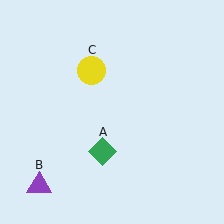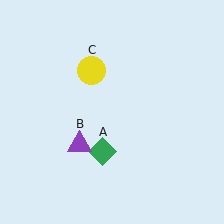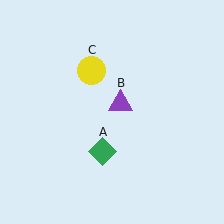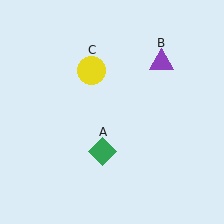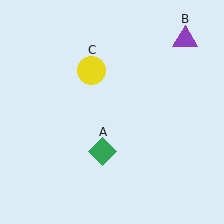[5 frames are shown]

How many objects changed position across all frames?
1 object changed position: purple triangle (object B).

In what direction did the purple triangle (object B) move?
The purple triangle (object B) moved up and to the right.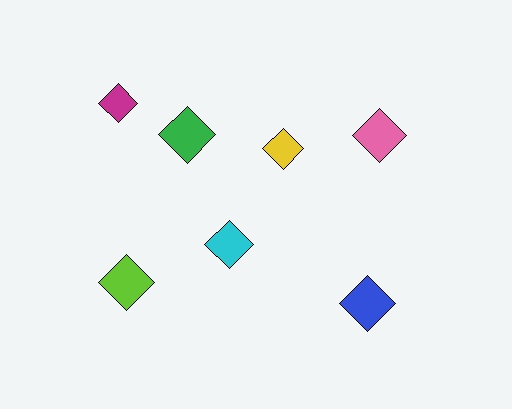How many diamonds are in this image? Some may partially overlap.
There are 7 diamonds.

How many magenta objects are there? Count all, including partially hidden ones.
There is 1 magenta object.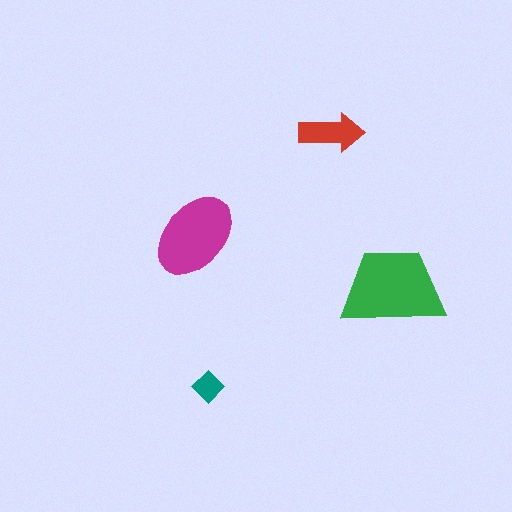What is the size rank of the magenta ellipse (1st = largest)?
2nd.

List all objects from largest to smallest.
The green trapezoid, the magenta ellipse, the red arrow, the teal diamond.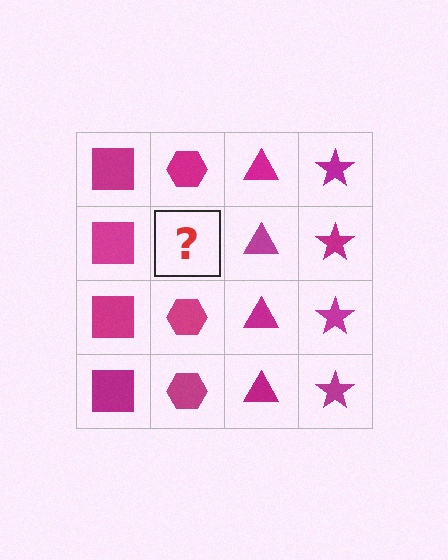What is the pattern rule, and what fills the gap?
The rule is that each column has a consistent shape. The gap should be filled with a magenta hexagon.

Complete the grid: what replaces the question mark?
The question mark should be replaced with a magenta hexagon.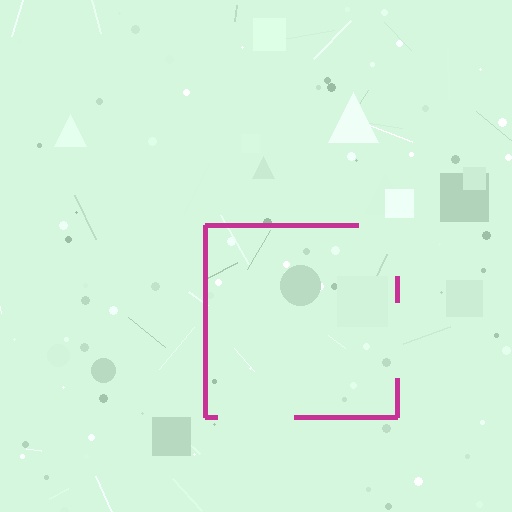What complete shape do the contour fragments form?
The contour fragments form a square.